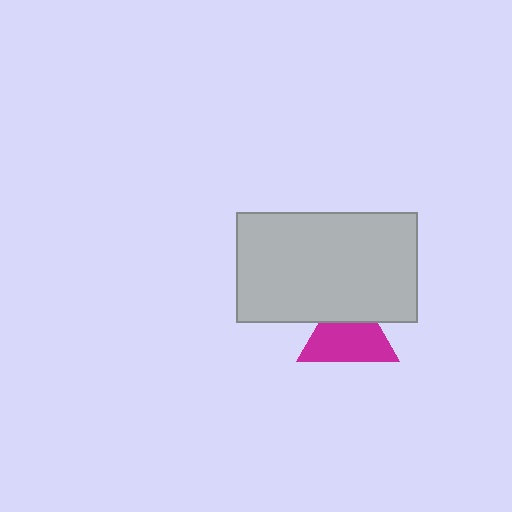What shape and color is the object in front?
The object in front is a light gray rectangle.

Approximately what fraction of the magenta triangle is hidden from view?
Roughly 33% of the magenta triangle is hidden behind the light gray rectangle.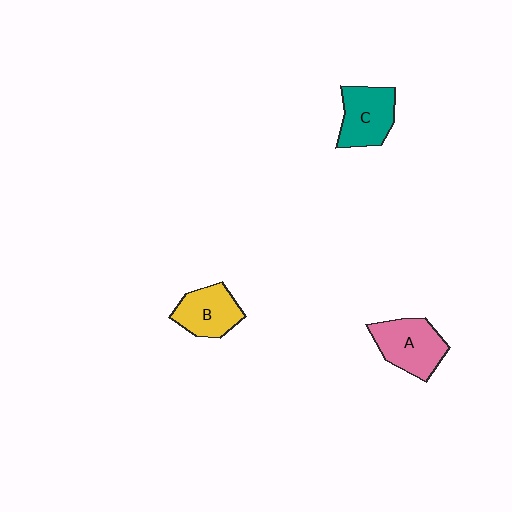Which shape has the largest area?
Shape A (pink).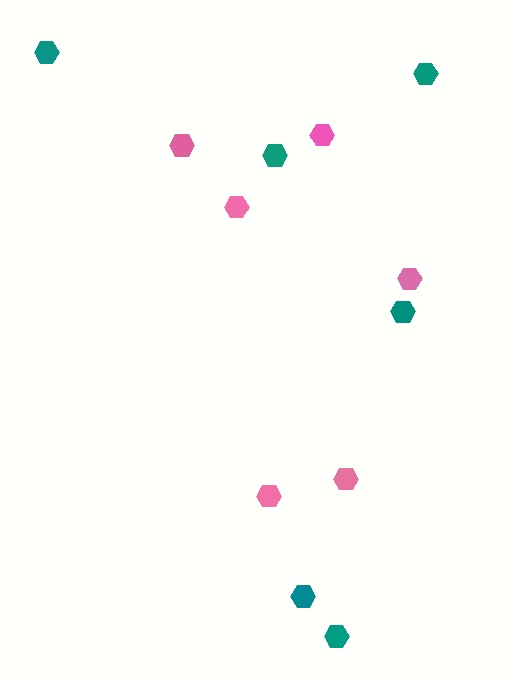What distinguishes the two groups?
There are 2 groups: one group of pink hexagons (6) and one group of teal hexagons (6).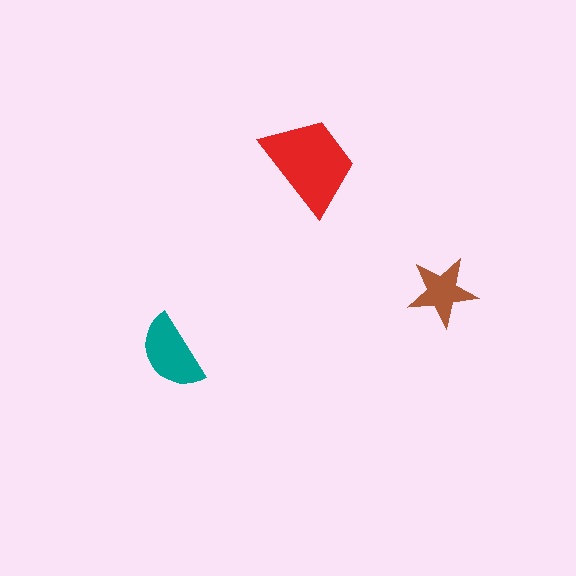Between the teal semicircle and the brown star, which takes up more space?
The teal semicircle.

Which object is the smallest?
The brown star.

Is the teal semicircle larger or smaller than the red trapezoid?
Smaller.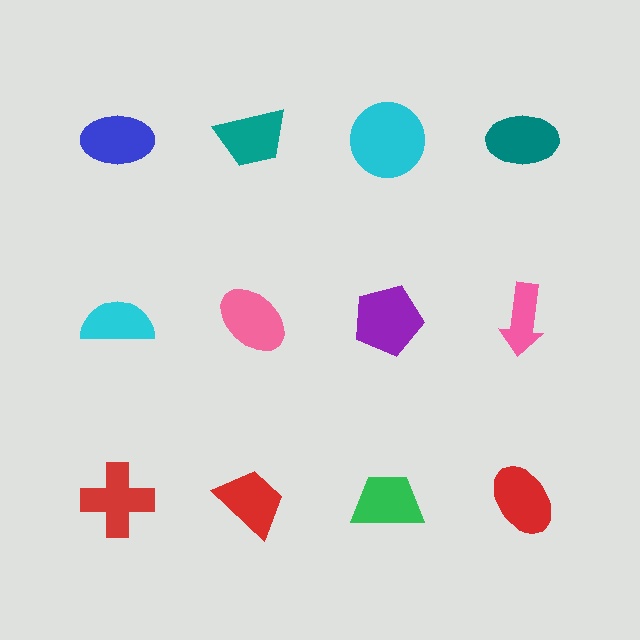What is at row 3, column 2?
A red trapezoid.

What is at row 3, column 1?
A red cross.